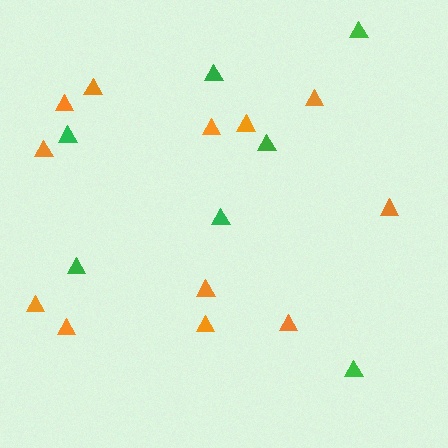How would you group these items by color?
There are 2 groups: one group of orange triangles (12) and one group of green triangles (7).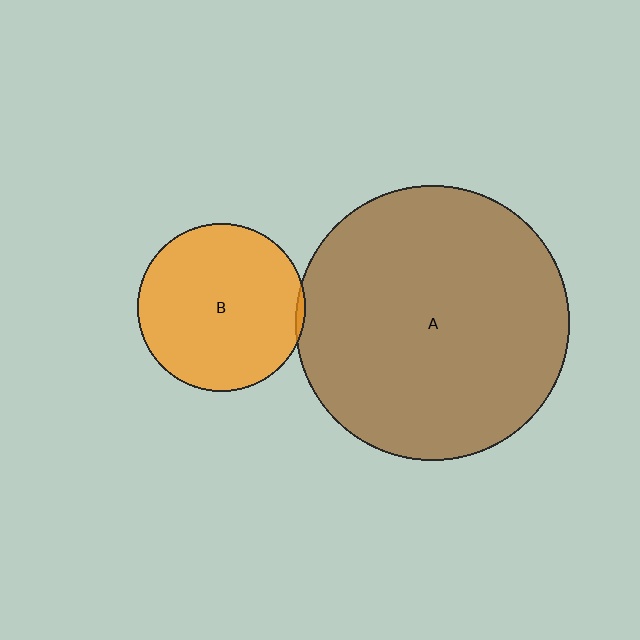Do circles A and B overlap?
Yes.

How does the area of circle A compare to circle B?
Approximately 2.7 times.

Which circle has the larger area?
Circle A (brown).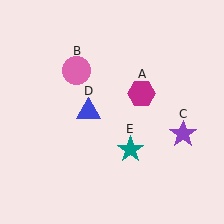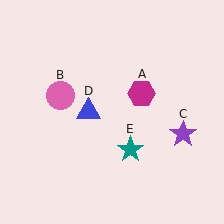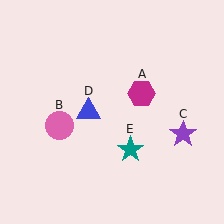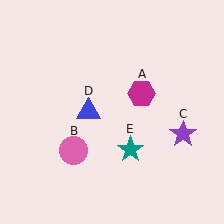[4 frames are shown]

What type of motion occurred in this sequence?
The pink circle (object B) rotated counterclockwise around the center of the scene.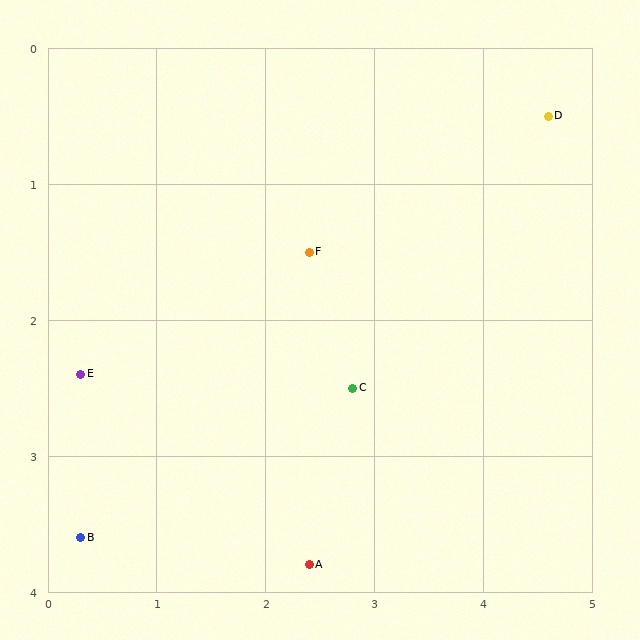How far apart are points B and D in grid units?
Points B and D are about 5.3 grid units apart.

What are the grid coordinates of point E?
Point E is at approximately (0.3, 2.4).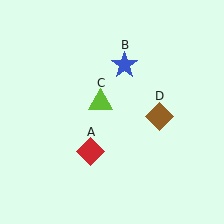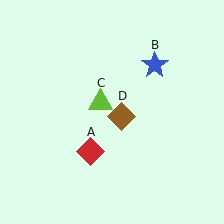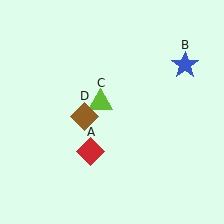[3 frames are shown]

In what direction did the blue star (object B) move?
The blue star (object B) moved right.